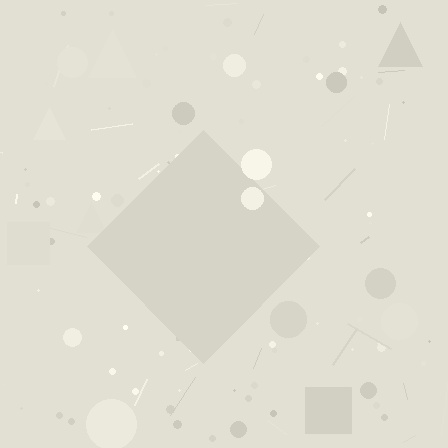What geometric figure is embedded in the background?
A diamond is embedded in the background.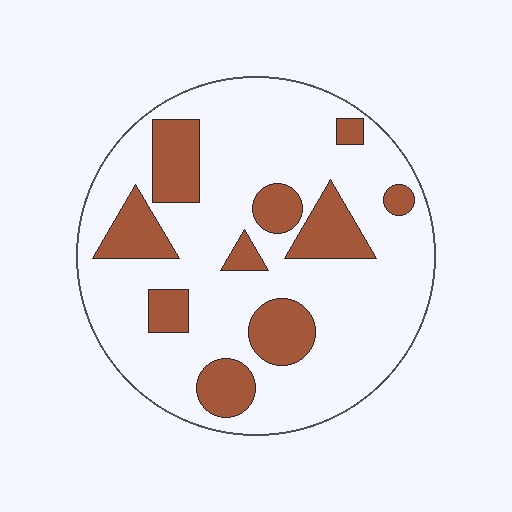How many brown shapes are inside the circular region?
10.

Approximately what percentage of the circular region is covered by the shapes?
Approximately 25%.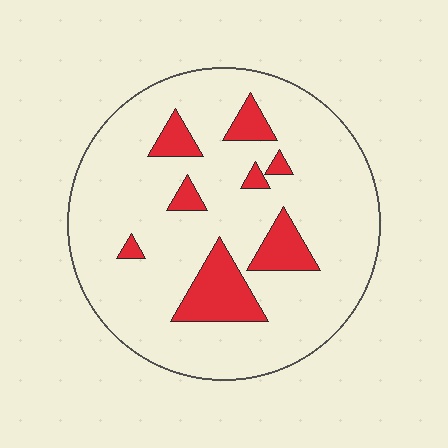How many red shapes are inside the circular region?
8.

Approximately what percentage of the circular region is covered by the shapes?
Approximately 15%.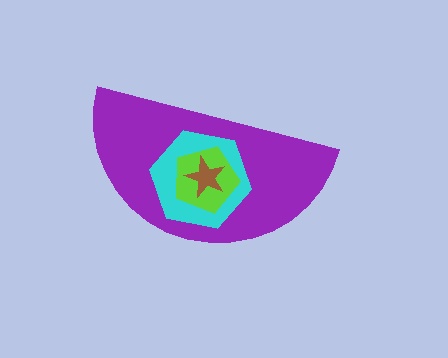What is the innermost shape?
The brown star.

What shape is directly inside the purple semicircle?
The cyan hexagon.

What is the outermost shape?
The purple semicircle.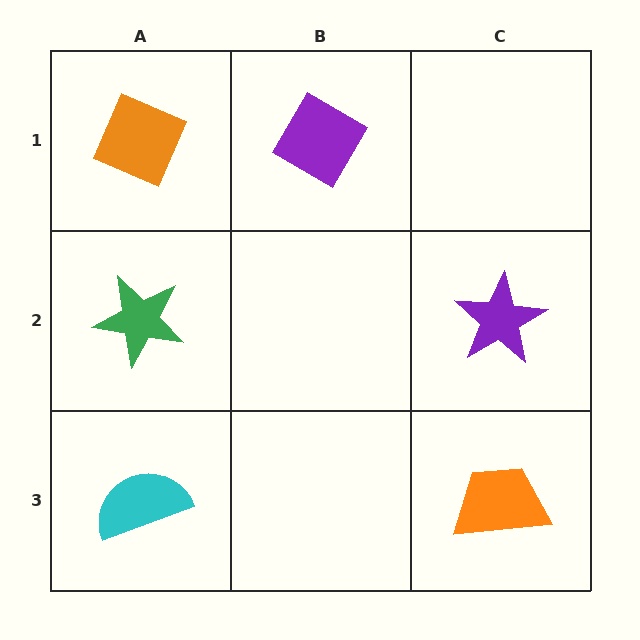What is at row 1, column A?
An orange diamond.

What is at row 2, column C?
A purple star.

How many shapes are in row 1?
2 shapes.